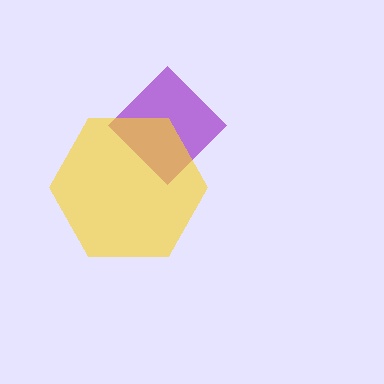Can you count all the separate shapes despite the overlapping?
Yes, there are 2 separate shapes.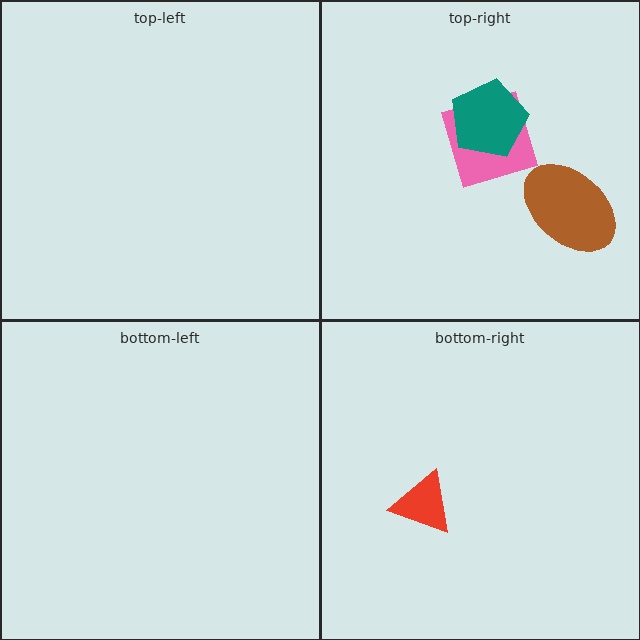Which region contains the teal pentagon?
The top-right region.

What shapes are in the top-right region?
The pink square, the teal pentagon, the brown ellipse.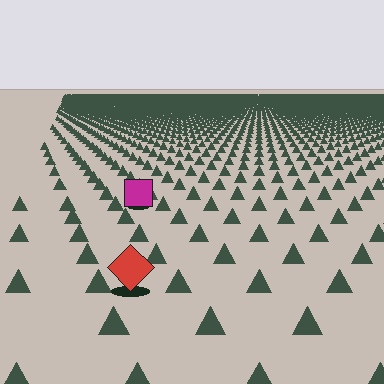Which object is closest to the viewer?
The red diamond is closest. The texture marks near it are larger and more spread out.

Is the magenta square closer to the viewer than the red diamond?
No. The red diamond is closer — you can tell from the texture gradient: the ground texture is coarser near it.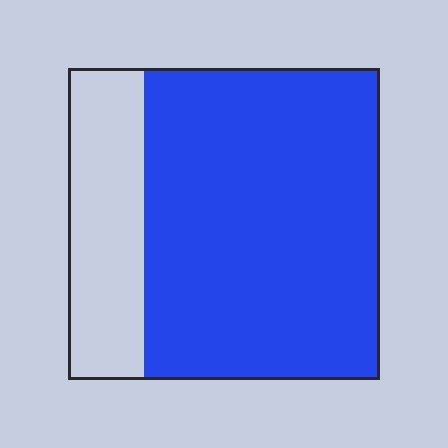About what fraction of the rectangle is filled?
About three quarters (3/4).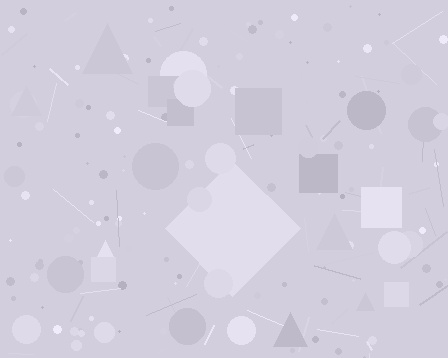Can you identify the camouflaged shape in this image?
The camouflaged shape is a diamond.